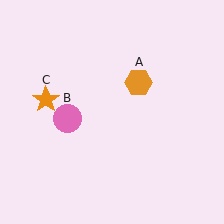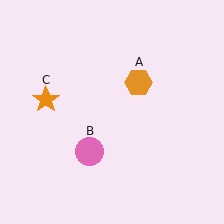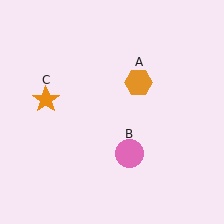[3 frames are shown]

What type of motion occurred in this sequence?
The pink circle (object B) rotated counterclockwise around the center of the scene.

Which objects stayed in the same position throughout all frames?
Orange hexagon (object A) and orange star (object C) remained stationary.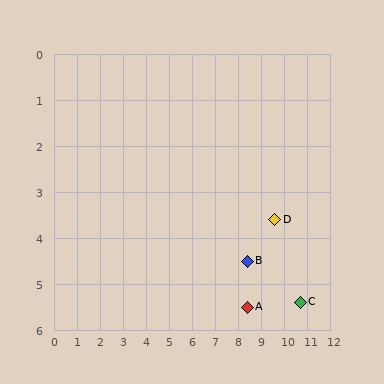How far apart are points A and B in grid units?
Points A and B are about 1.0 grid units apart.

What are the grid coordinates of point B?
Point B is at approximately (8.4, 4.5).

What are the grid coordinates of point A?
Point A is at approximately (8.4, 5.5).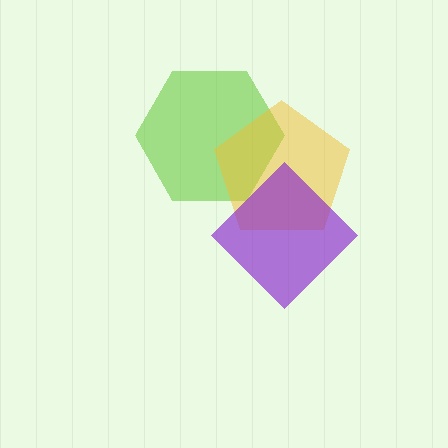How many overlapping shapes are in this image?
There are 3 overlapping shapes in the image.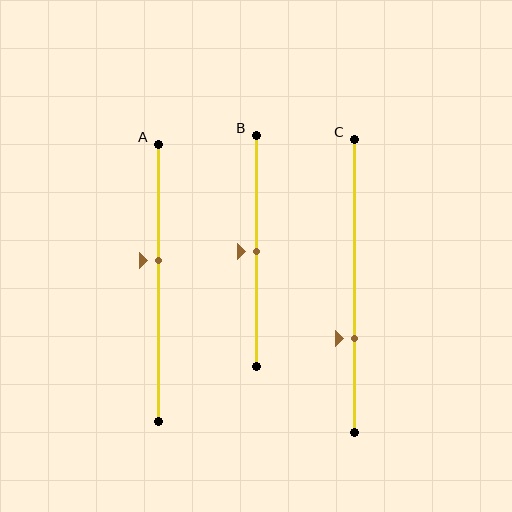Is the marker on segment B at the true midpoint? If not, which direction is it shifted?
Yes, the marker on segment B is at the true midpoint.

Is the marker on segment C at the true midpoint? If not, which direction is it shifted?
No, the marker on segment C is shifted downward by about 18% of the segment length.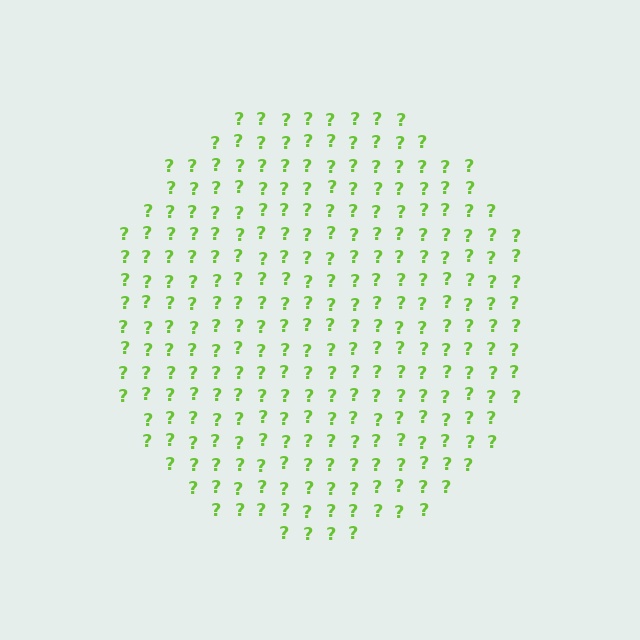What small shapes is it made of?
It is made of small question marks.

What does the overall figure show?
The overall figure shows a circle.